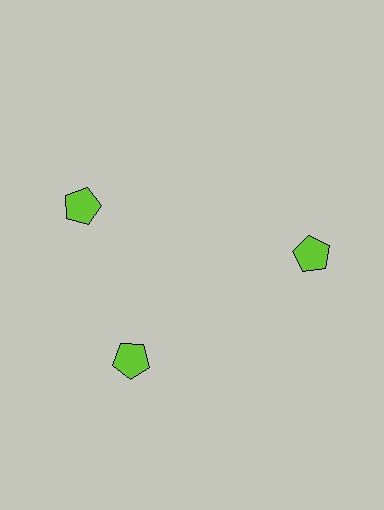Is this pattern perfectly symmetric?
No. The 3 lime pentagons are arranged in a ring, but one element near the 11 o'clock position is rotated out of alignment along the ring, breaking the 3-fold rotational symmetry.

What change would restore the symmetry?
The symmetry would be restored by rotating it back into even spacing with its neighbors so that all 3 pentagons sit at equal angles and equal distance from the center.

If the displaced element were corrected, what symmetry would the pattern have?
It would have 3-fold rotational symmetry — the pattern would map onto itself every 120 degrees.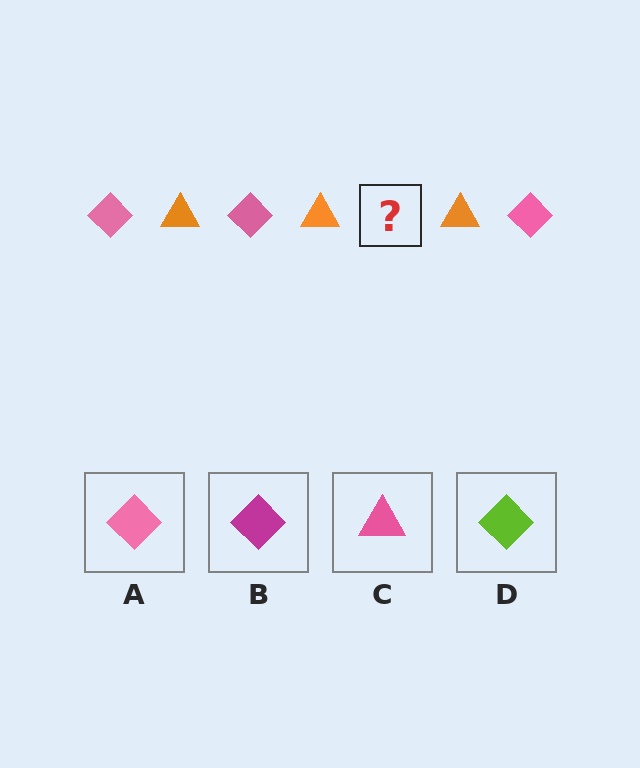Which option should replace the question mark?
Option A.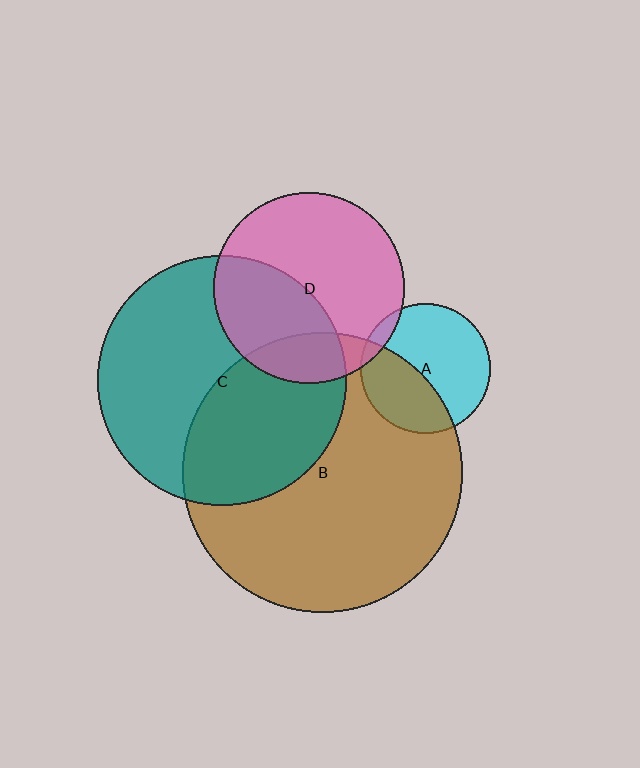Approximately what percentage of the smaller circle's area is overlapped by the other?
Approximately 40%.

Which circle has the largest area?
Circle B (brown).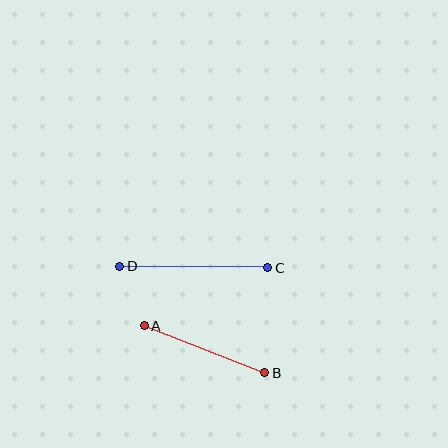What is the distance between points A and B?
The distance is approximately 130 pixels.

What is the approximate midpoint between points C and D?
The midpoint is at approximately (194, 267) pixels.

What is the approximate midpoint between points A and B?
The midpoint is at approximately (204, 349) pixels.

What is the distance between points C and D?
The distance is approximately 148 pixels.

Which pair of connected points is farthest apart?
Points C and D are farthest apart.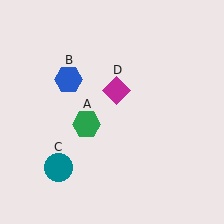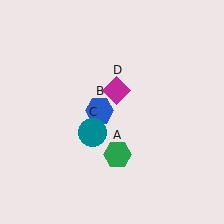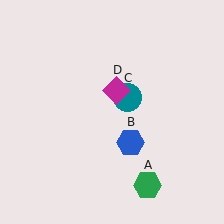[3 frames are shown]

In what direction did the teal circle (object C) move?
The teal circle (object C) moved up and to the right.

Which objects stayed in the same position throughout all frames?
Magenta diamond (object D) remained stationary.